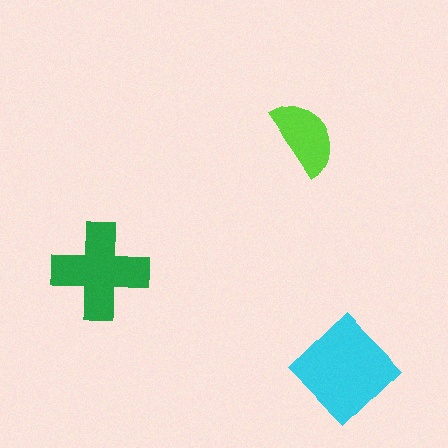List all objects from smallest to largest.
The lime semicircle, the green cross, the cyan diamond.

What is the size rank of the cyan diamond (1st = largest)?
1st.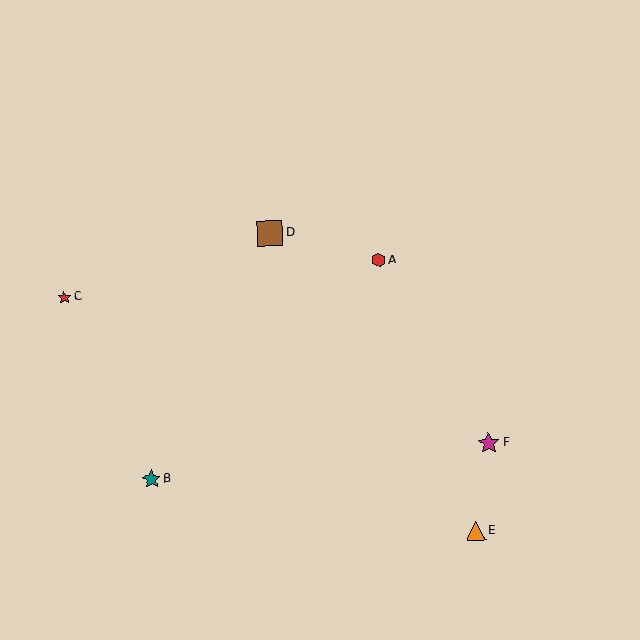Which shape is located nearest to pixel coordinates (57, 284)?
The red star (labeled C) at (64, 297) is nearest to that location.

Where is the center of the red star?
The center of the red star is at (64, 297).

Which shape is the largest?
The brown square (labeled D) is the largest.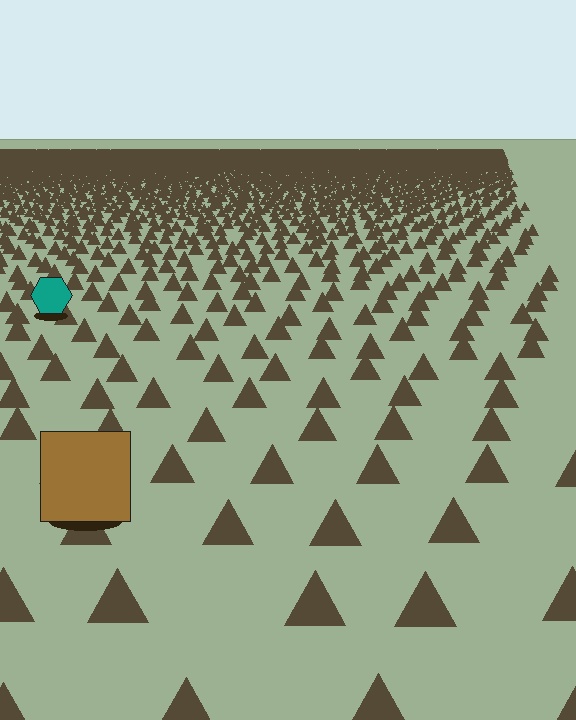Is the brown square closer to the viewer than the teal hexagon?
Yes. The brown square is closer — you can tell from the texture gradient: the ground texture is coarser near it.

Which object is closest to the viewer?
The brown square is closest. The texture marks near it are larger and more spread out.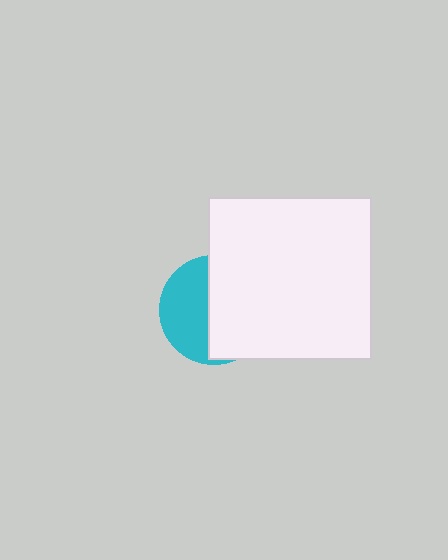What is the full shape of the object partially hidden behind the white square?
The partially hidden object is a cyan circle.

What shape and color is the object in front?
The object in front is a white square.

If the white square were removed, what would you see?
You would see the complete cyan circle.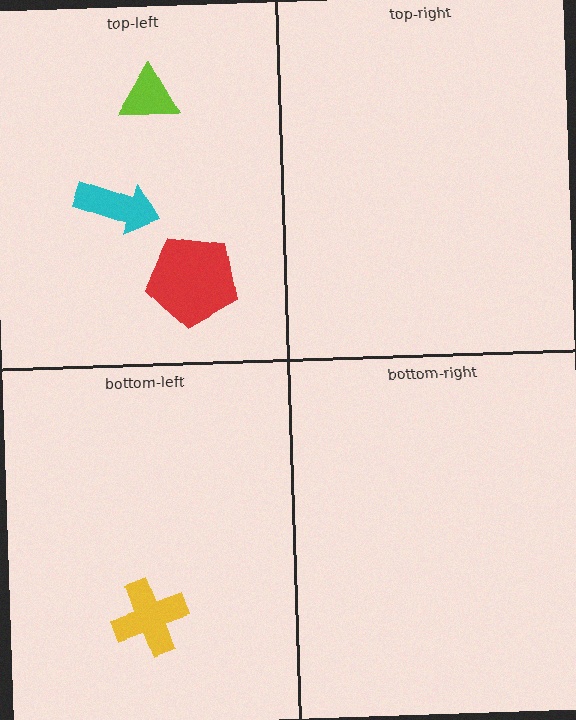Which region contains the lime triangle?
The top-left region.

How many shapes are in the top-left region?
3.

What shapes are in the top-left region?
The cyan arrow, the red pentagon, the lime triangle.